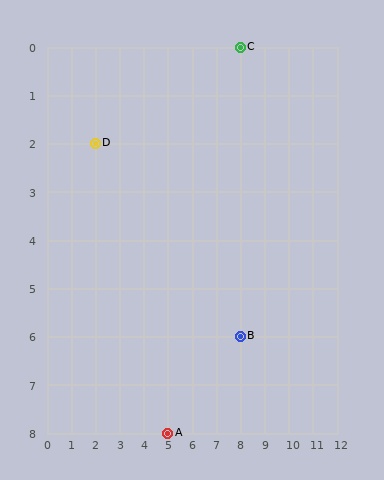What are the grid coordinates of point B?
Point B is at grid coordinates (8, 6).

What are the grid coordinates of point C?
Point C is at grid coordinates (8, 0).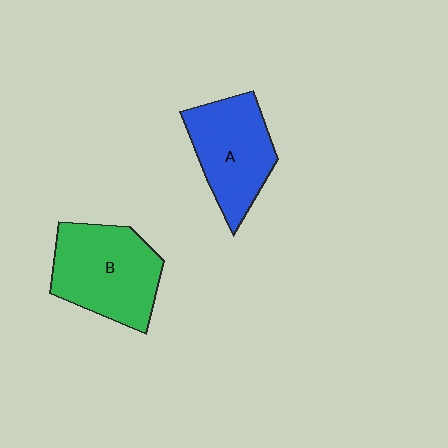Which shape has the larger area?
Shape B (green).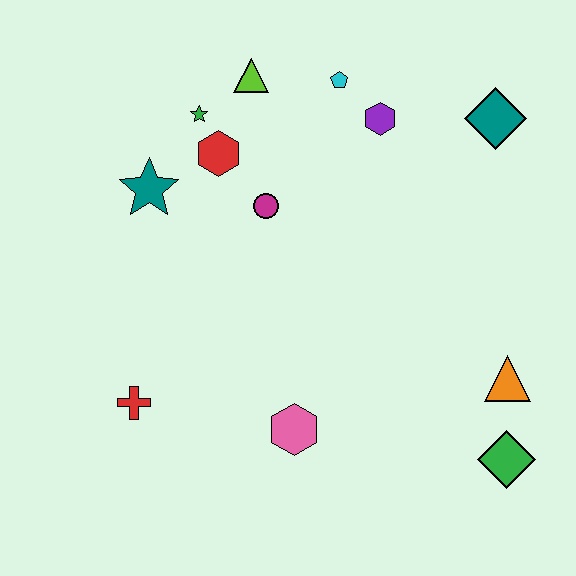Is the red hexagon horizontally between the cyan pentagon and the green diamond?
No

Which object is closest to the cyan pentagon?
The purple hexagon is closest to the cyan pentagon.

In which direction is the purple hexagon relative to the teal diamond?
The purple hexagon is to the left of the teal diamond.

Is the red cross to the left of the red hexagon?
Yes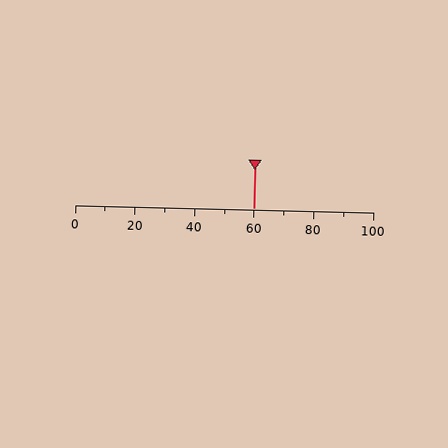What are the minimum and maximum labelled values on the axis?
The axis runs from 0 to 100.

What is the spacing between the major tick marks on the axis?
The major ticks are spaced 20 apart.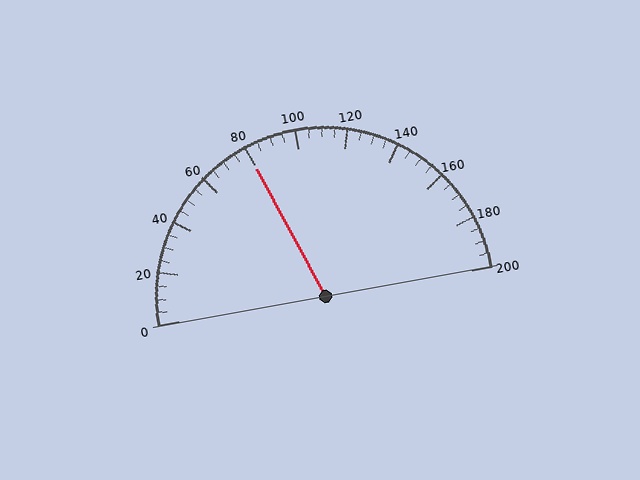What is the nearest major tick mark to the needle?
The nearest major tick mark is 80.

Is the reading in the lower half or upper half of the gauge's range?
The reading is in the lower half of the range (0 to 200).